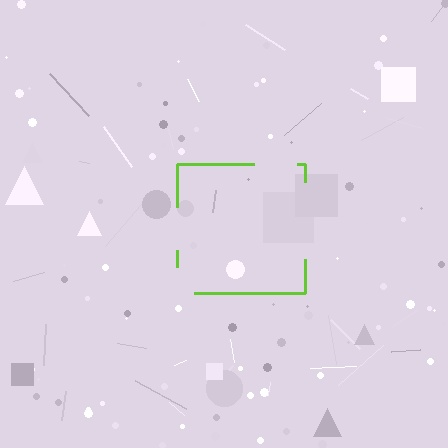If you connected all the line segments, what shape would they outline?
They would outline a square.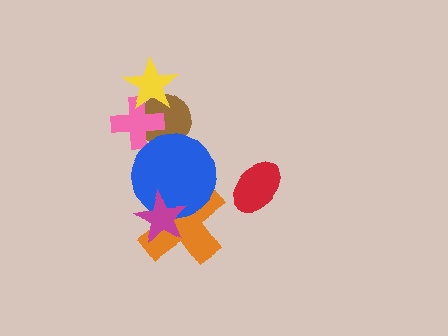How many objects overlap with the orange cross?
2 objects overlap with the orange cross.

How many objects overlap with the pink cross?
2 objects overlap with the pink cross.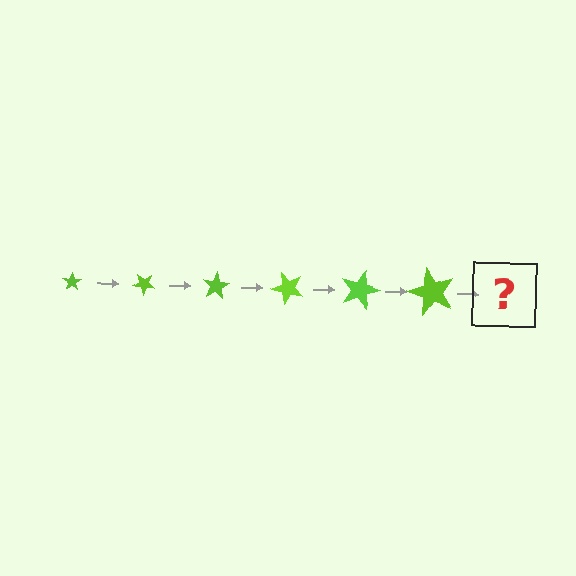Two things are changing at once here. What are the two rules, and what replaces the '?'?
The two rules are that the star grows larger each step and it rotates 40 degrees each step. The '?' should be a star, larger than the previous one and rotated 240 degrees from the start.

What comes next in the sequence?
The next element should be a star, larger than the previous one and rotated 240 degrees from the start.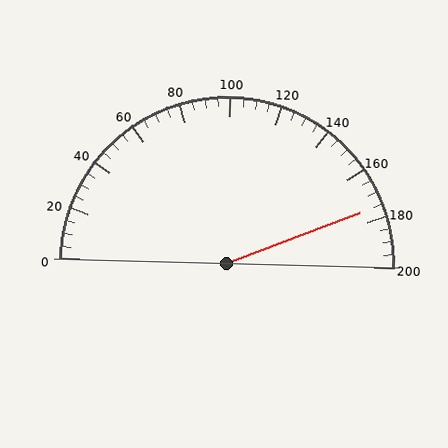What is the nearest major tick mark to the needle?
The nearest major tick mark is 180.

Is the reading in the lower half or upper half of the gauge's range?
The reading is in the upper half of the range (0 to 200).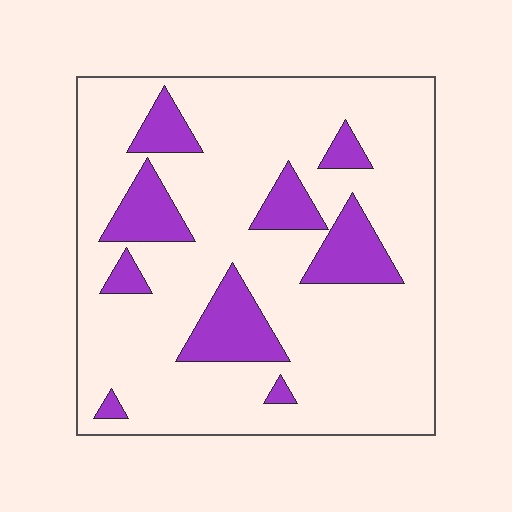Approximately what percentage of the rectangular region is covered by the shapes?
Approximately 20%.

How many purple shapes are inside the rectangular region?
9.